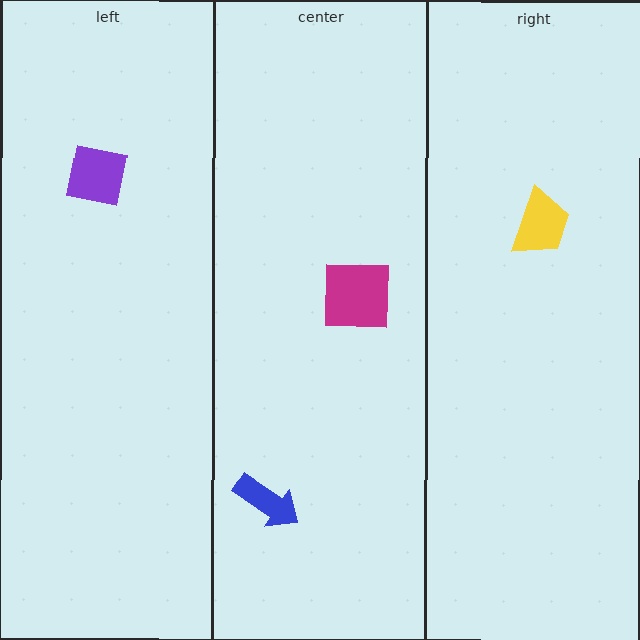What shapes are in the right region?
The yellow trapezoid.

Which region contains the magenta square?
The center region.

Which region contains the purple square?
The left region.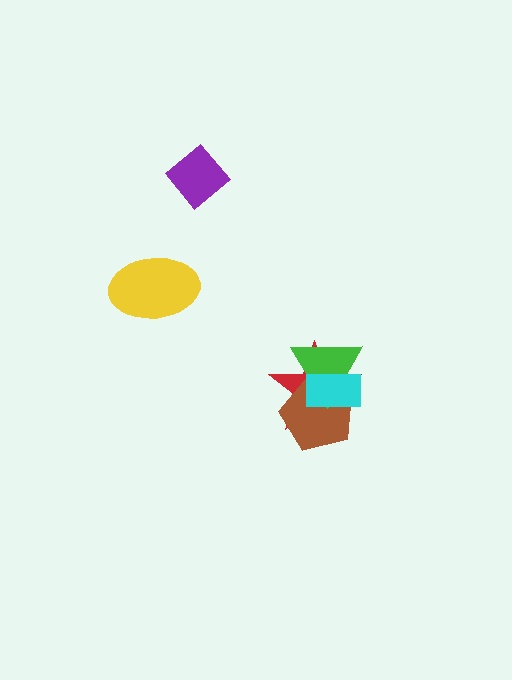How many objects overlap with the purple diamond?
0 objects overlap with the purple diamond.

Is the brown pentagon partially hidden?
Yes, it is partially covered by another shape.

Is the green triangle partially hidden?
Yes, it is partially covered by another shape.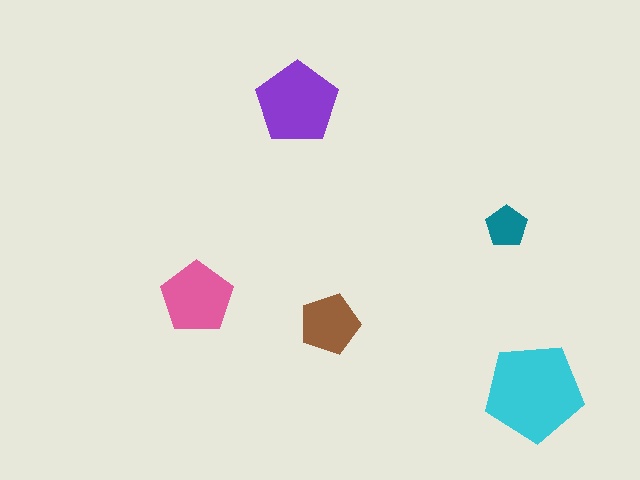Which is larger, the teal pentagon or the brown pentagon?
The brown one.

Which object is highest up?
The purple pentagon is topmost.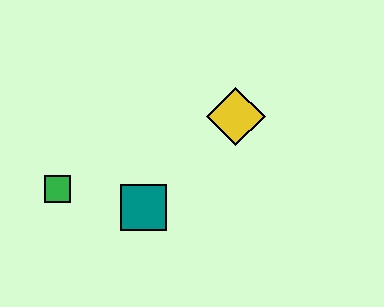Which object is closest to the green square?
The teal square is closest to the green square.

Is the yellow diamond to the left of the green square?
No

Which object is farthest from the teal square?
The yellow diamond is farthest from the teal square.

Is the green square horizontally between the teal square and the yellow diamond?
No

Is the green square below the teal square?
No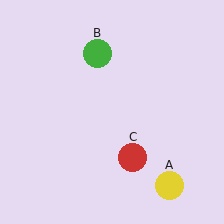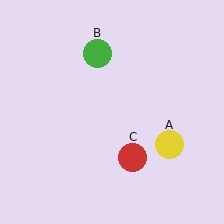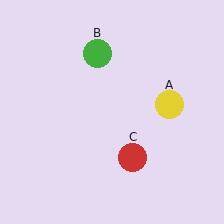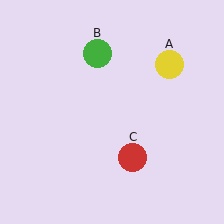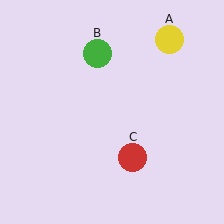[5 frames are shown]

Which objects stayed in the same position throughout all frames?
Green circle (object B) and red circle (object C) remained stationary.